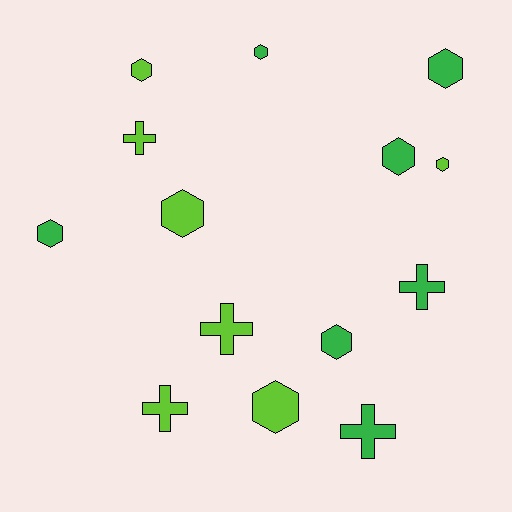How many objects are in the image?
There are 14 objects.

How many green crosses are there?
There are 2 green crosses.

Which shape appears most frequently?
Hexagon, with 9 objects.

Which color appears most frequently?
Lime, with 7 objects.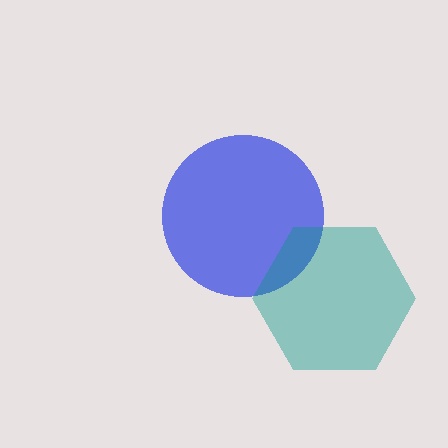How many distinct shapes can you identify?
There are 2 distinct shapes: a blue circle, a teal hexagon.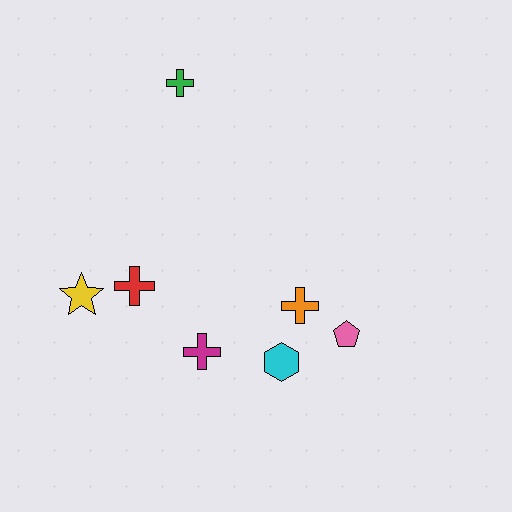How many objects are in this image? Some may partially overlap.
There are 7 objects.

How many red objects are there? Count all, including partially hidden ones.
There is 1 red object.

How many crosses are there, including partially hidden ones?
There are 4 crosses.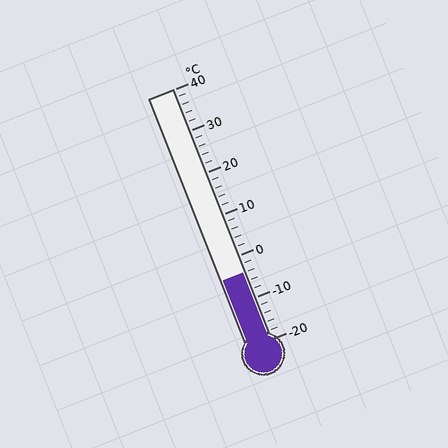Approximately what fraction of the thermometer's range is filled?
The thermometer is filled to approximately 25% of its range.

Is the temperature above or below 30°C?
The temperature is below 30°C.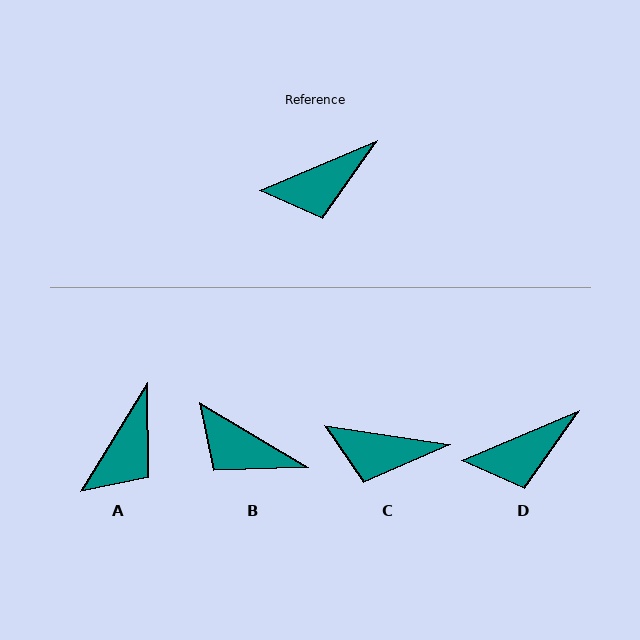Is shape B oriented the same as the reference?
No, it is off by about 53 degrees.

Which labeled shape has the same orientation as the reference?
D.